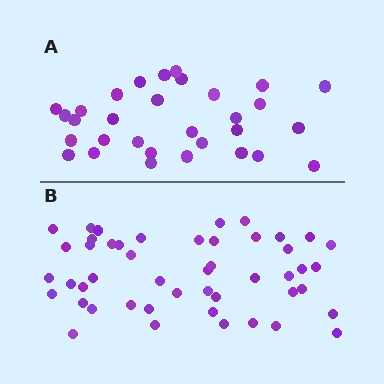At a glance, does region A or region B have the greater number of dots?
Region B (the bottom region) has more dots.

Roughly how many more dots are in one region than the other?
Region B has approximately 15 more dots than region A.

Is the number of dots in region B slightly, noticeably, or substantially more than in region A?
Region B has substantially more. The ratio is roughly 1.5 to 1.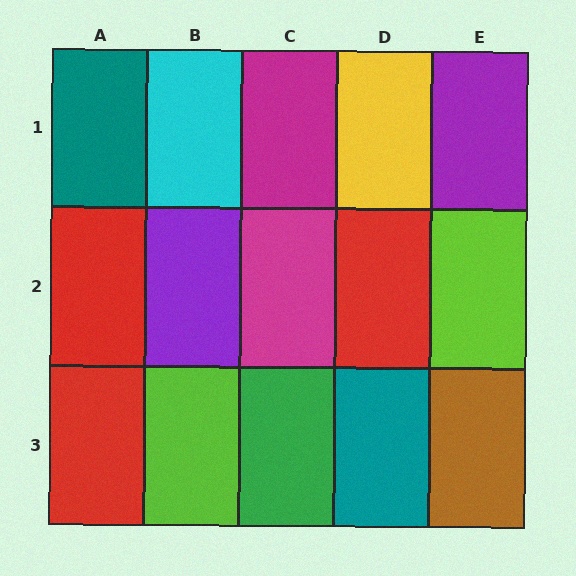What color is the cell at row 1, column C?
Magenta.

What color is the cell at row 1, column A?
Teal.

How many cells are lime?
2 cells are lime.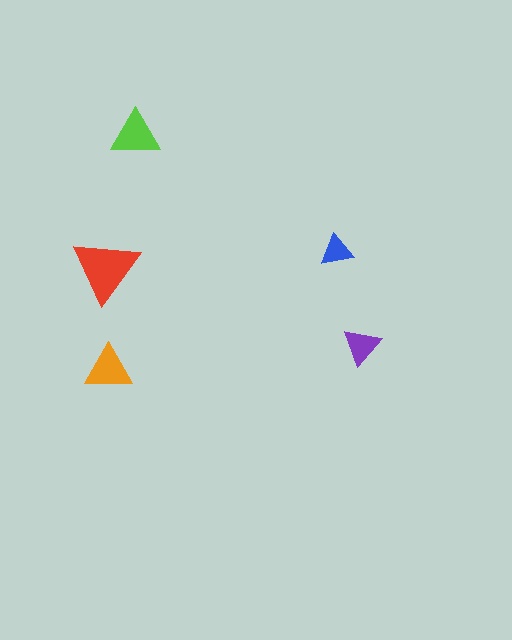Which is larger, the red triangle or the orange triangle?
The red one.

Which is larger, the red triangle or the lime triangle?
The red one.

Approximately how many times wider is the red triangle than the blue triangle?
About 2 times wider.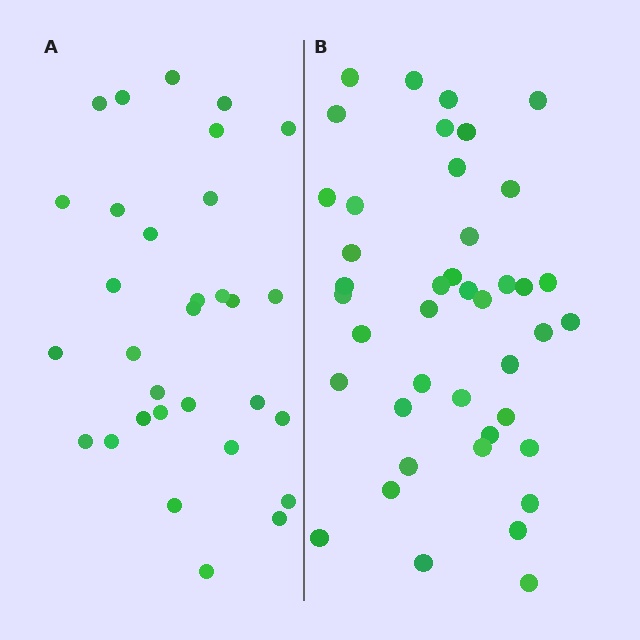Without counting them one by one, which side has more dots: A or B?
Region B (the right region) has more dots.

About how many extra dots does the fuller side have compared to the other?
Region B has roughly 12 or so more dots than region A.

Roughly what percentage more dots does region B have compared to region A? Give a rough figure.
About 35% more.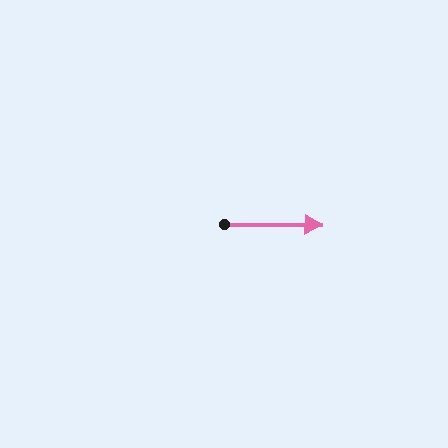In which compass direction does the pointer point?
East.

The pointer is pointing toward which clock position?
Roughly 3 o'clock.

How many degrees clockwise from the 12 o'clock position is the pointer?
Approximately 90 degrees.